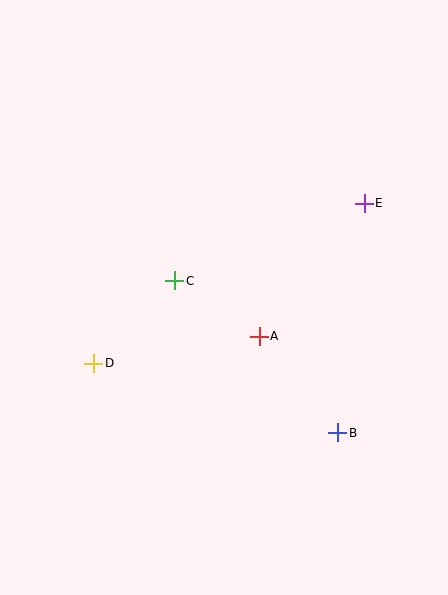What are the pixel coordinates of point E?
Point E is at (364, 203).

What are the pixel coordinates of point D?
Point D is at (94, 363).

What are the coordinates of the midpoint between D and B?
The midpoint between D and B is at (216, 398).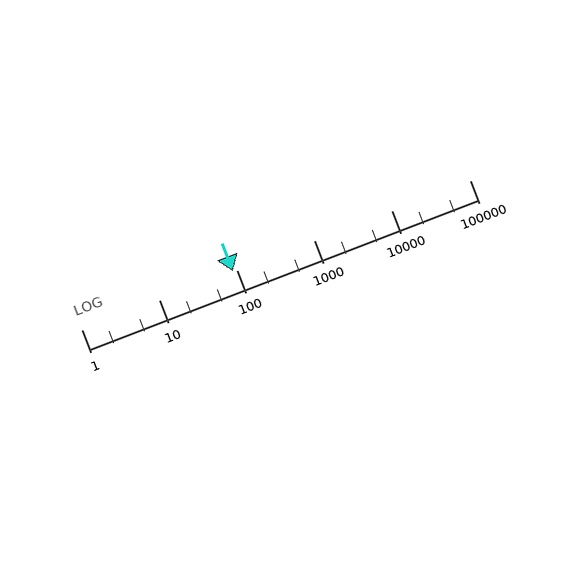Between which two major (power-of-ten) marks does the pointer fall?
The pointer is between 10 and 100.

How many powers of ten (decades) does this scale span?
The scale spans 5 decades, from 1 to 100000.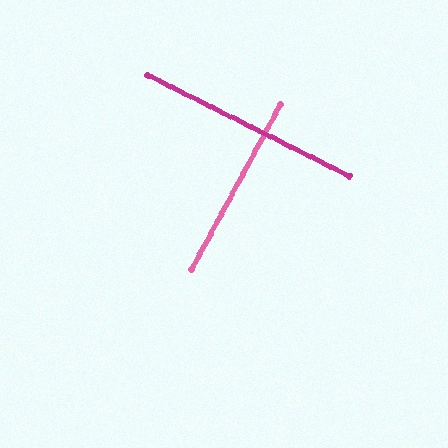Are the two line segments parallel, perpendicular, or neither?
Perpendicular — they meet at approximately 88°.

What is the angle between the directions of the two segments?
Approximately 88 degrees.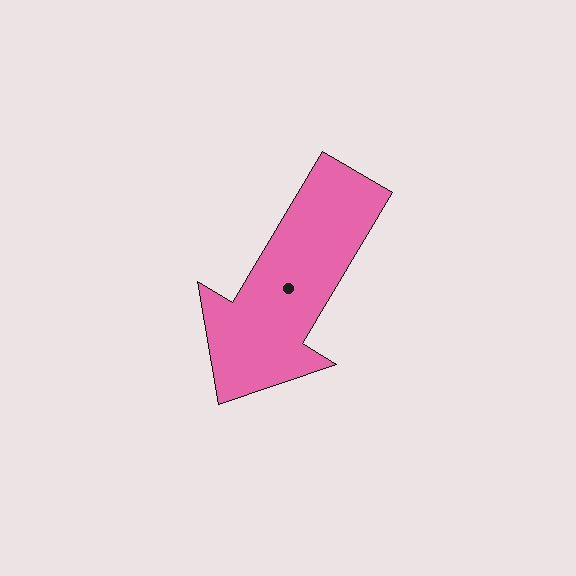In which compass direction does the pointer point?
Southwest.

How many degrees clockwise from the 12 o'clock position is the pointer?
Approximately 211 degrees.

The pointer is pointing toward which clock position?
Roughly 7 o'clock.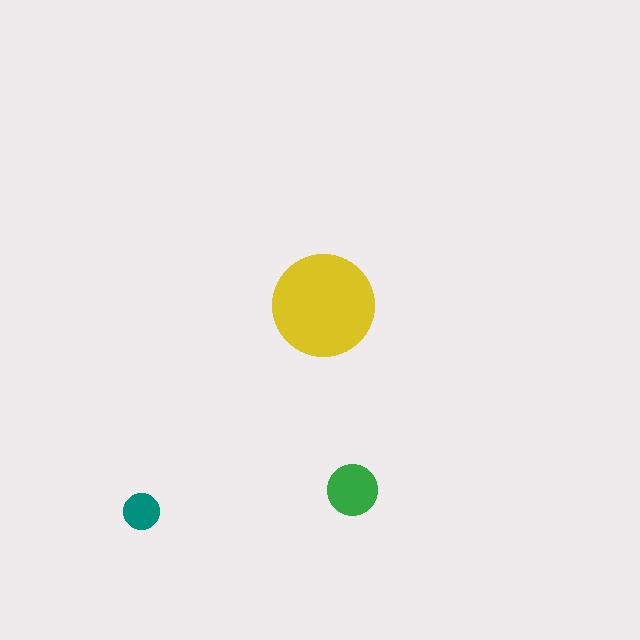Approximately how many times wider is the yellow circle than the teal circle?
About 3 times wider.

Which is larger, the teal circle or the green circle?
The green one.